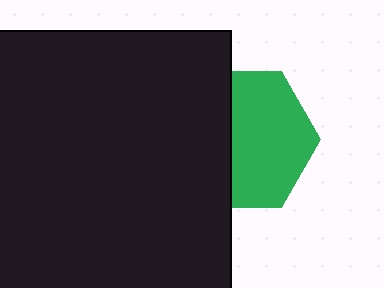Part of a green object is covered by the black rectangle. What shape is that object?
It is a hexagon.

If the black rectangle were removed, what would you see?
You would see the complete green hexagon.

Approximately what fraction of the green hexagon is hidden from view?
Roughly 41% of the green hexagon is hidden behind the black rectangle.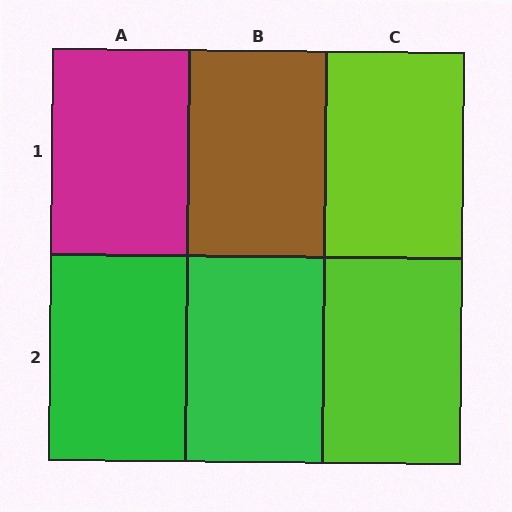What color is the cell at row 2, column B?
Green.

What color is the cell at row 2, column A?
Green.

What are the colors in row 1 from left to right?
Magenta, brown, lime.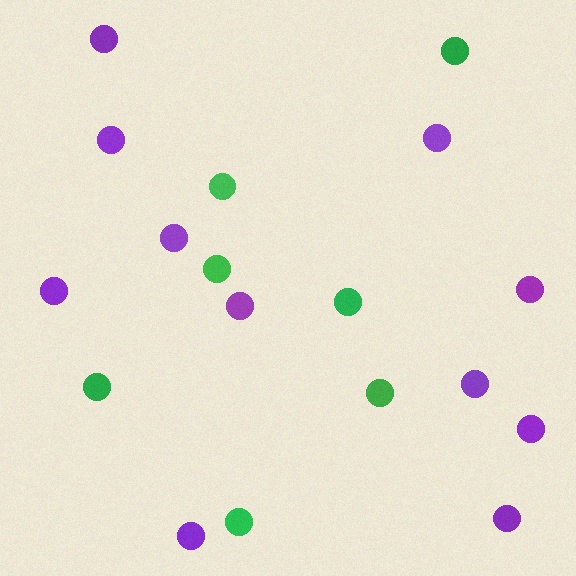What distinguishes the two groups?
There are 2 groups: one group of purple circles (11) and one group of green circles (7).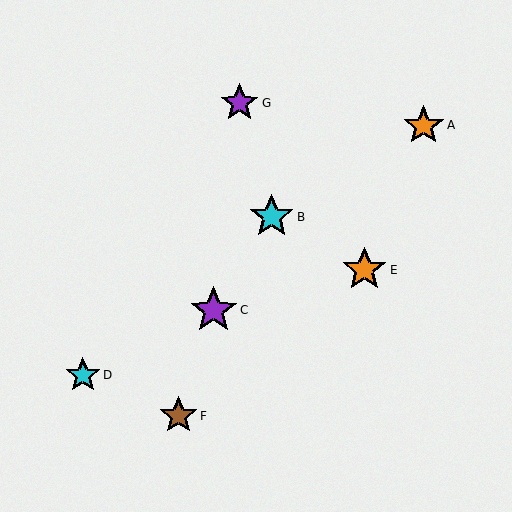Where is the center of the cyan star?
The center of the cyan star is at (83, 375).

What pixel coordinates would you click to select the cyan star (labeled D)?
Click at (83, 375) to select the cyan star D.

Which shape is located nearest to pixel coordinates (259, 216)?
The cyan star (labeled B) at (272, 217) is nearest to that location.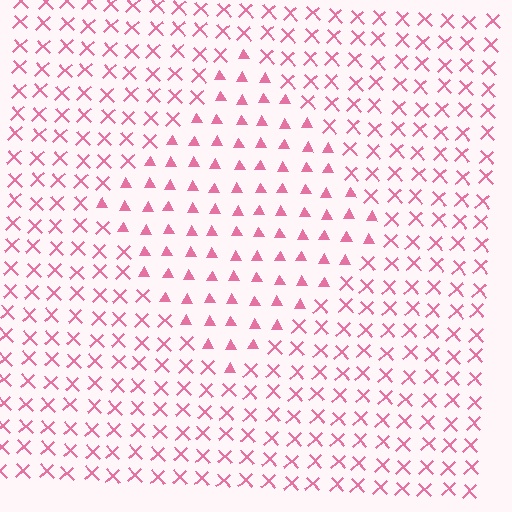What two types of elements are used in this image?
The image uses triangles inside the diamond region and X marks outside it.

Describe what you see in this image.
The image is filled with small pink elements arranged in a uniform grid. A diamond-shaped region contains triangles, while the surrounding area contains X marks. The boundary is defined purely by the change in element shape.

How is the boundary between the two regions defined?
The boundary is defined by a change in element shape: triangles inside vs. X marks outside. All elements share the same color and spacing.